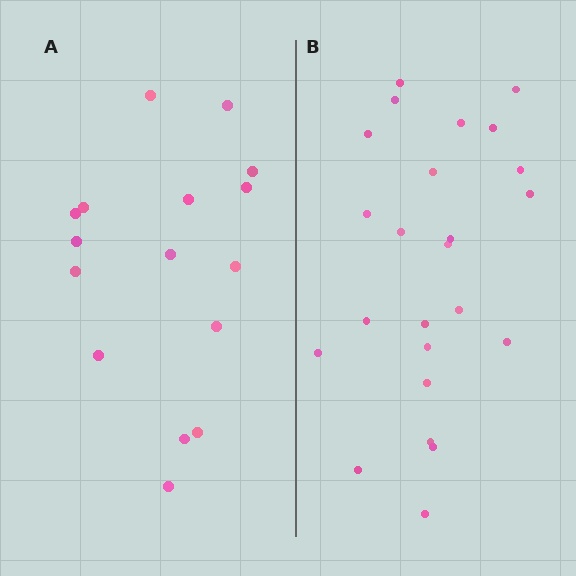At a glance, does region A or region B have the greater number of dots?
Region B (the right region) has more dots.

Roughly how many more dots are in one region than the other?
Region B has roughly 8 or so more dots than region A.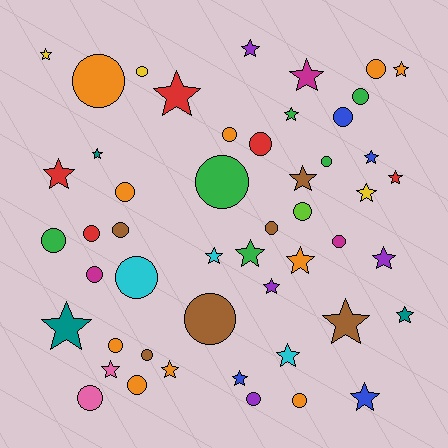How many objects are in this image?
There are 50 objects.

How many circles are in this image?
There are 25 circles.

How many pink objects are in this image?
There are 2 pink objects.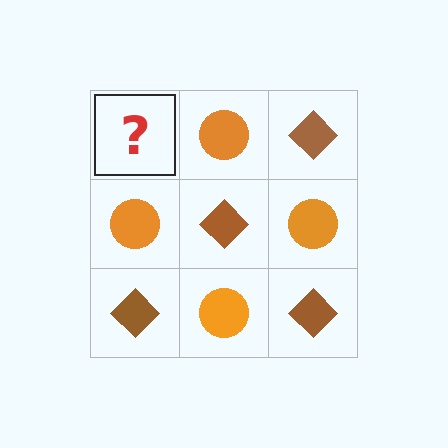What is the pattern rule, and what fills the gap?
The rule is that it alternates brown diamond and orange circle in a checkerboard pattern. The gap should be filled with a brown diamond.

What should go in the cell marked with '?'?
The missing cell should contain a brown diamond.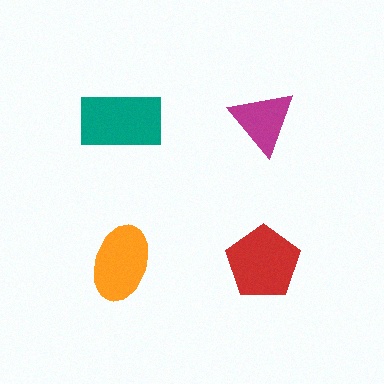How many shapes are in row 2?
2 shapes.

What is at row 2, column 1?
An orange ellipse.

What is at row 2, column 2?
A red pentagon.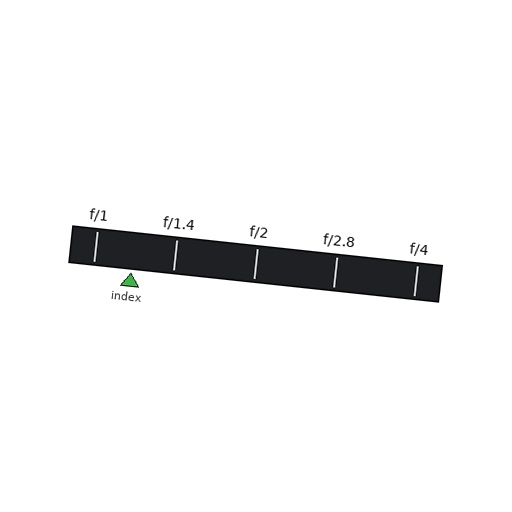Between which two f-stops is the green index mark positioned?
The index mark is between f/1 and f/1.4.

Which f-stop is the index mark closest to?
The index mark is closest to f/1.